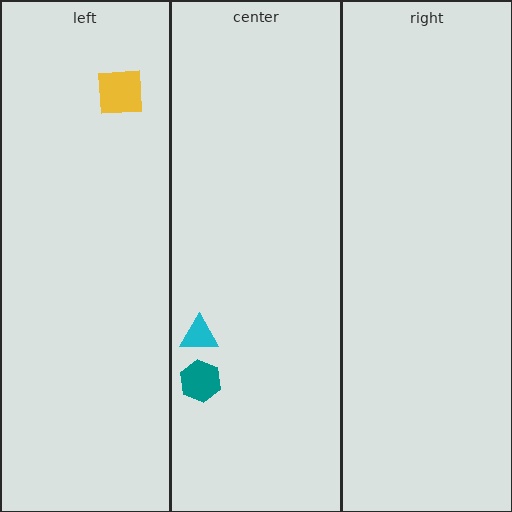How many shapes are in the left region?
1.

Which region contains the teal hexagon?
The center region.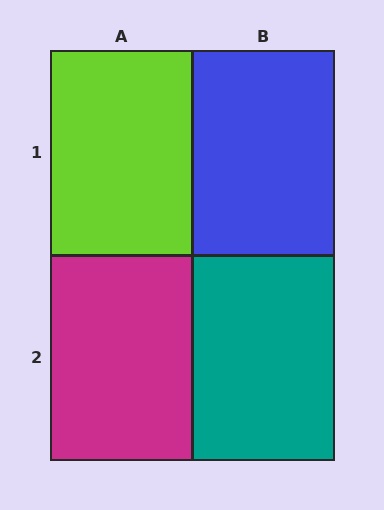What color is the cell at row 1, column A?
Lime.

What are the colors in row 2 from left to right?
Magenta, teal.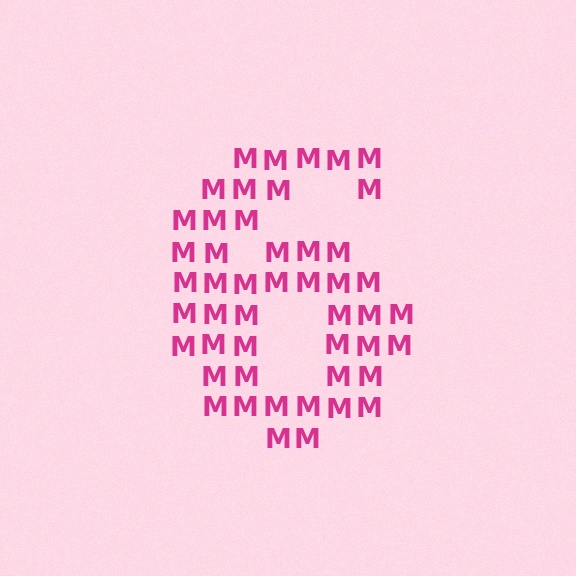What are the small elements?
The small elements are letter M's.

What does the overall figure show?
The overall figure shows the digit 6.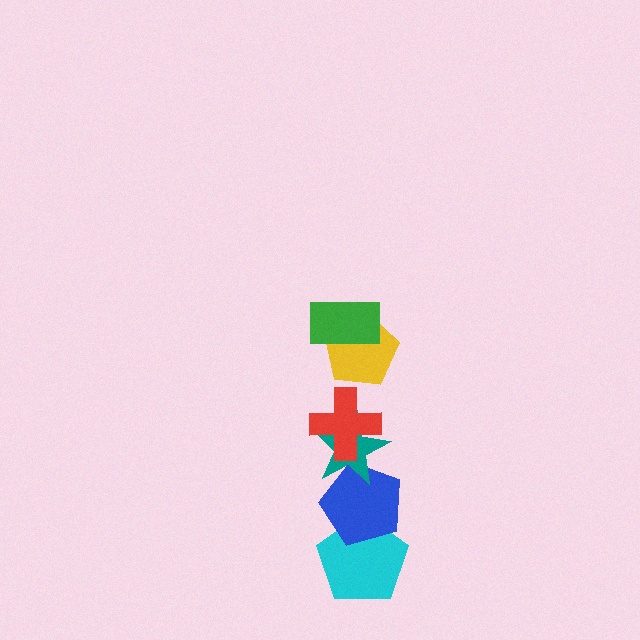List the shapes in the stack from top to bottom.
From top to bottom: the green rectangle, the yellow pentagon, the red cross, the teal star, the blue pentagon, the cyan pentagon.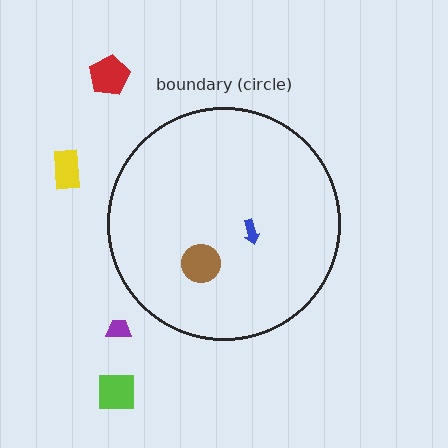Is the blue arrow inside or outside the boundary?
Inside.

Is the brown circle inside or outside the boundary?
Inside.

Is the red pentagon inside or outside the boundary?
Outside.